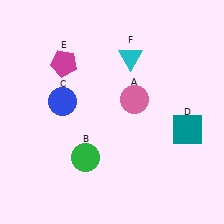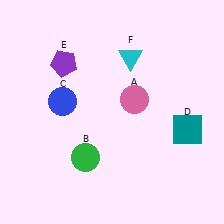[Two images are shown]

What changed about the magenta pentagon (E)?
In Image 1, E is magenta. In Image 2, it changed to purple.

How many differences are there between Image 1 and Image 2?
There is 1 difference between the two images.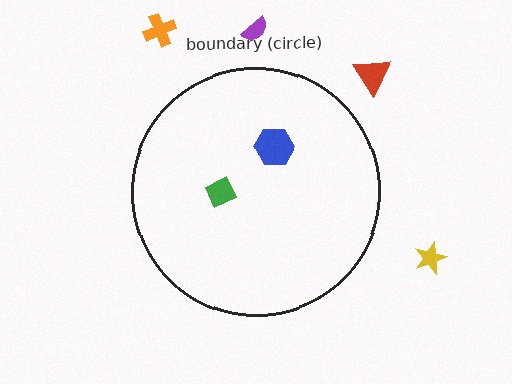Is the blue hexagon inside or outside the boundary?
Inside.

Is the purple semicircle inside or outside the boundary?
Outside.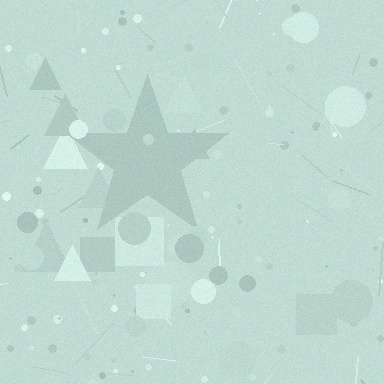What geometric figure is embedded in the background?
A star is embedded in the background.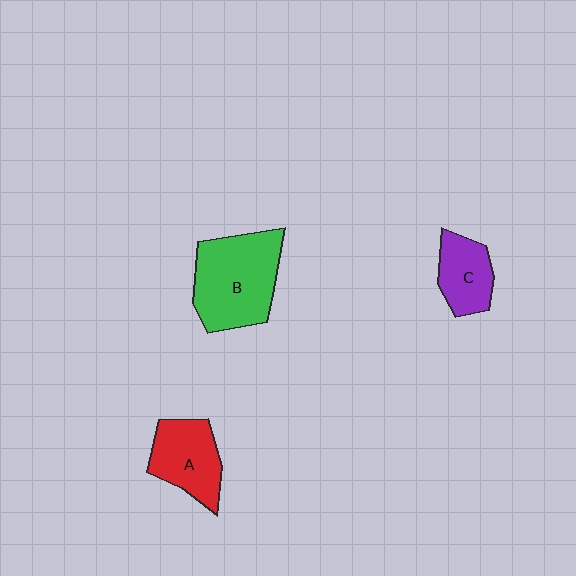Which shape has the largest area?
Shape B (green).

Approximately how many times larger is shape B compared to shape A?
Approximately 1.5 times.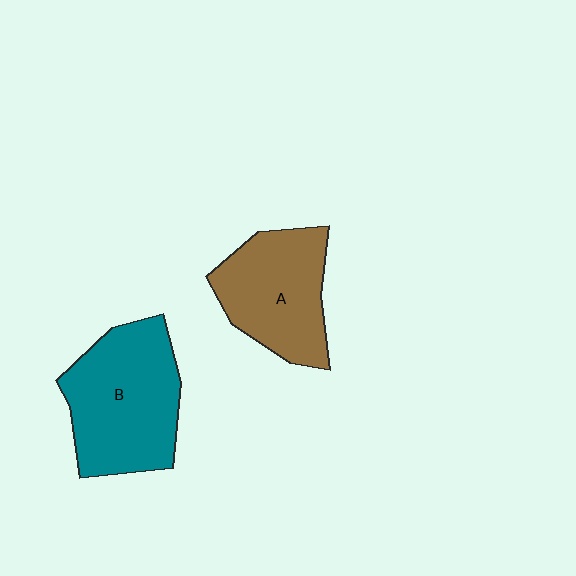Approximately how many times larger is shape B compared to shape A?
Approximately 1.2 times.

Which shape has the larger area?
Shape B (teal).